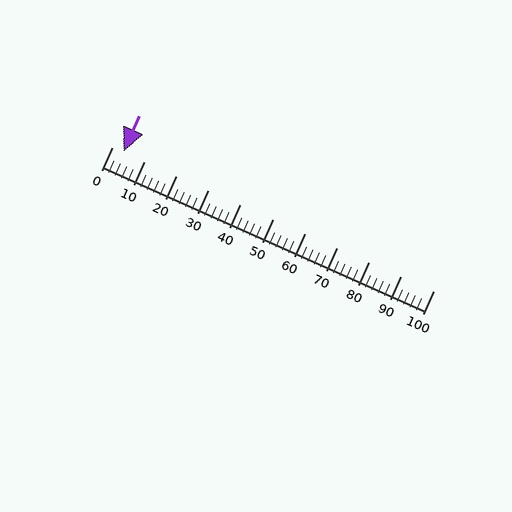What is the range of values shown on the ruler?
The ruler shows values from 0 to 100.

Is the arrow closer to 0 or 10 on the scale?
The arrow is closer to 0.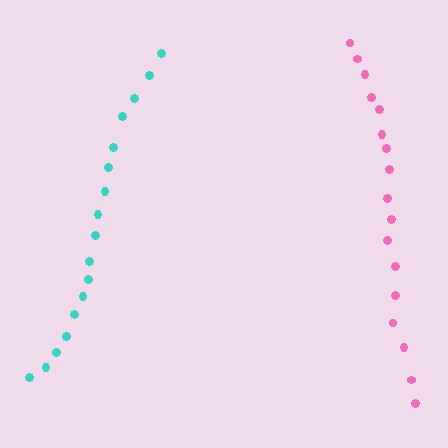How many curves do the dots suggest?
There are 2 distinct paths.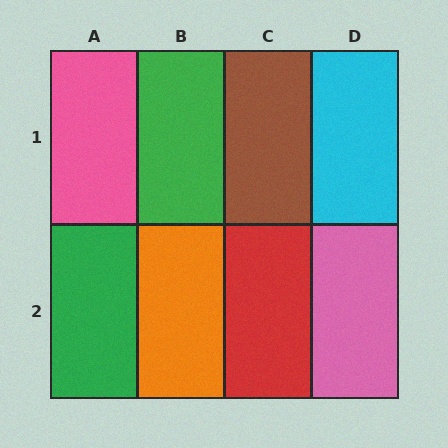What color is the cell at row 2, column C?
Red.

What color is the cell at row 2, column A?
Green.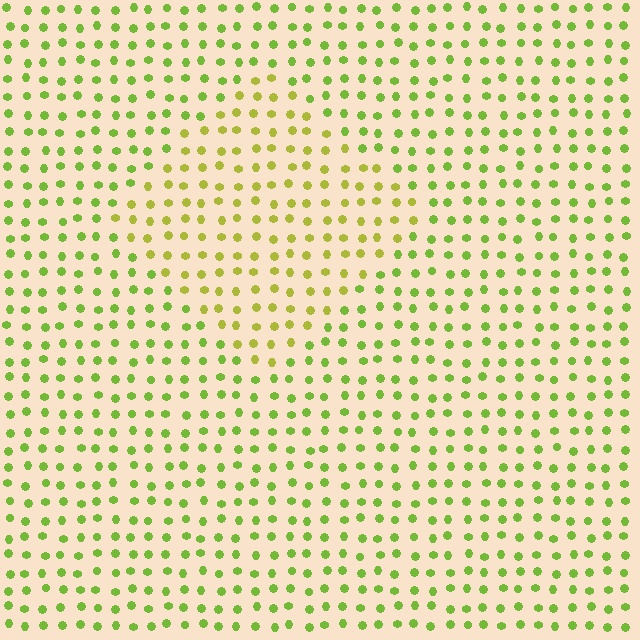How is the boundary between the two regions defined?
The boundary is defined purely by a slight shift in hue (about 26 degrees). Spacing, size, and orientation are identical on both sides.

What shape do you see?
I see a diamond.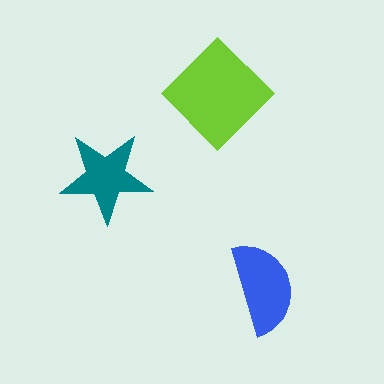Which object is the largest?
The lime diamond.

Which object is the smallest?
The teal star.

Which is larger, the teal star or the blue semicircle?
The blue semicircle.